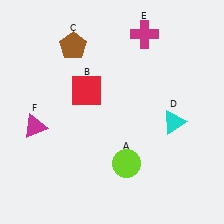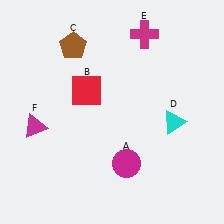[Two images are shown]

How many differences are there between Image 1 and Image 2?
There is 1 difference between the two images.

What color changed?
The circle (A) changed from lime in Image 1 to magenta in Image 2.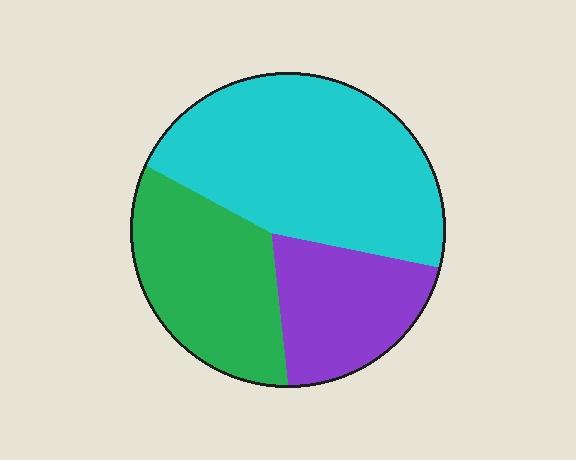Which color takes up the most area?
Cyan, at roughly 50%.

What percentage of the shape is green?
Green covers roughly 30% of the shape.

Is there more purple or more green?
Green.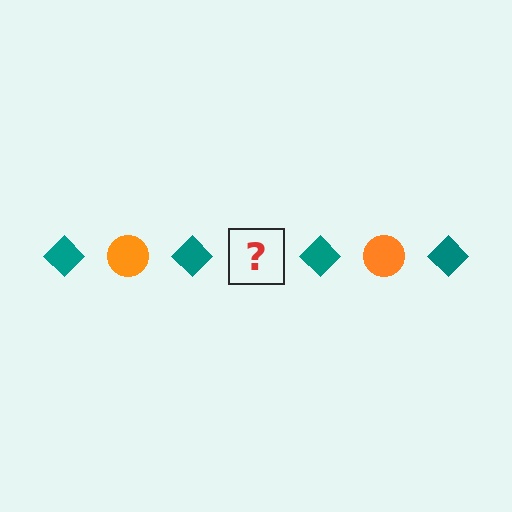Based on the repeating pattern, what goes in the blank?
The blank should be an orange circle.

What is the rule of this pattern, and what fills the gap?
The rule is that the pattern alternates between teal diamond and orange circle. The gap should be filled with an orange circle.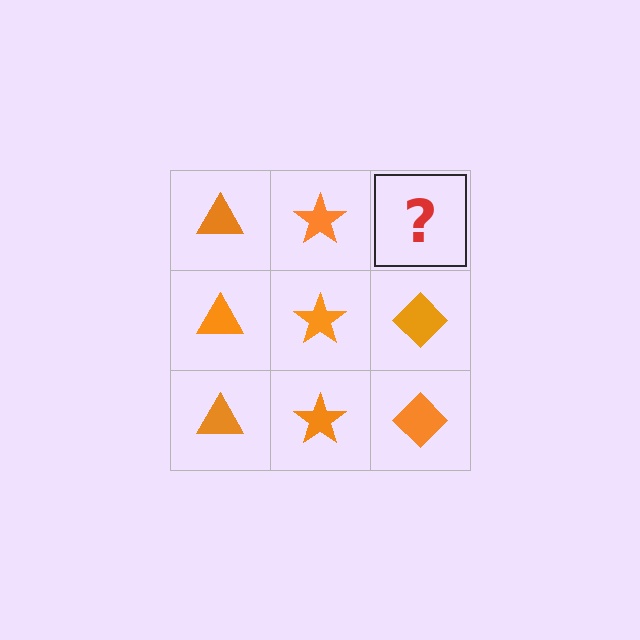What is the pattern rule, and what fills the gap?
The rule is that each column has a consistent shape. The gap should be filled with an orange diamond.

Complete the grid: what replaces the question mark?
The question mark should be replaced with an orange diamond.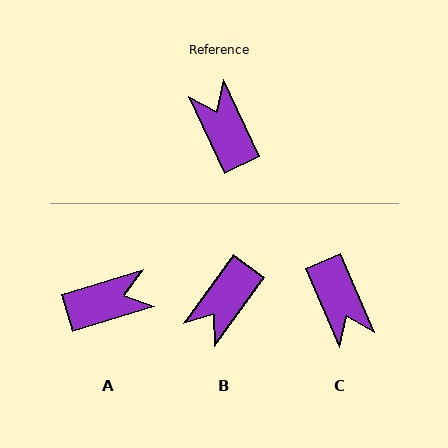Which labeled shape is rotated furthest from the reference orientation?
C, about 178 degrees away.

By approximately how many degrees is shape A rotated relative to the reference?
Approximately 98 degrees clockwise.